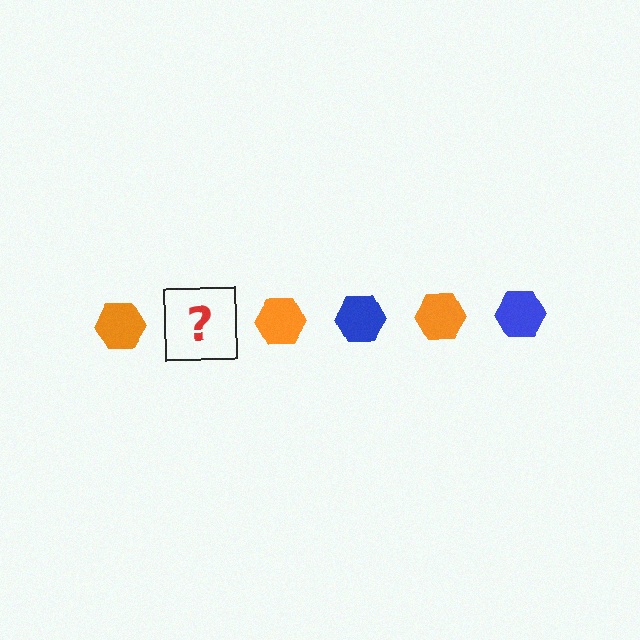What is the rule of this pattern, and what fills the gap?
The rule is that the pattern cycles through orange, blue hexagons. The gap should be filled with a blue hexagon.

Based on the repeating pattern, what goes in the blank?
The blank should be a blue hexagon.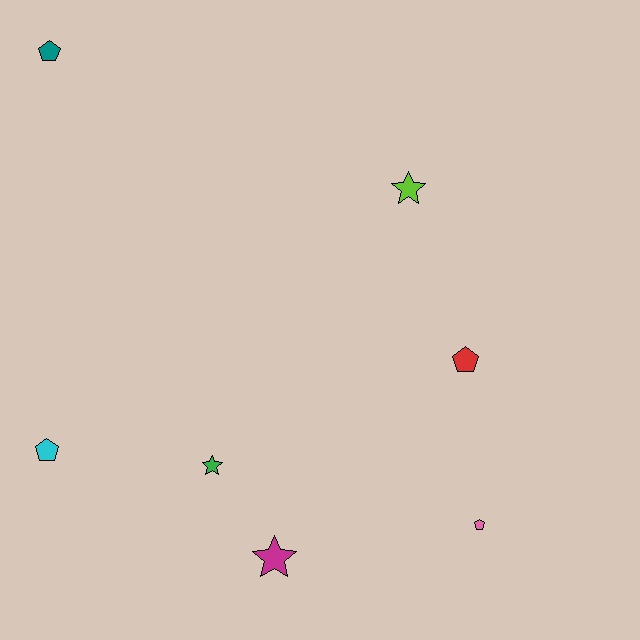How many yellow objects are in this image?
There are no yellow objects.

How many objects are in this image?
There are 7 objects.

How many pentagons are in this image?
There are 4 pentagons.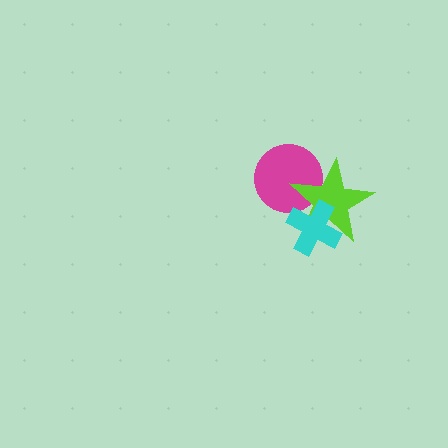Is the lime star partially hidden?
Yes, it is partially covered by another shape.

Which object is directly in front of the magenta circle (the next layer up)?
The lime star is directly in front of the magenta circle.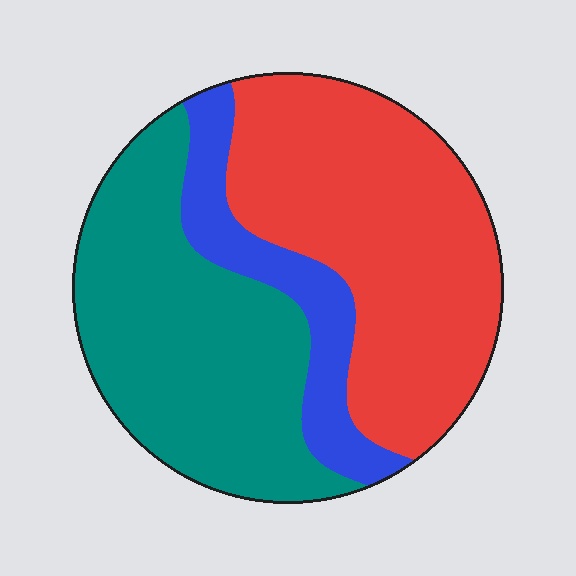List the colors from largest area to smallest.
From largest to smallest: red, teal, blue.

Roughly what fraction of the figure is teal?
Teal takes up between a third and a half of the figure.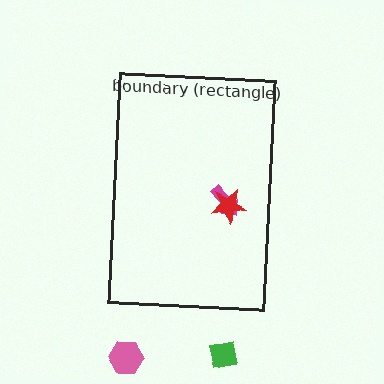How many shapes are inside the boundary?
2 inside, 2 outside.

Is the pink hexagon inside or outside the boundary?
Outside.